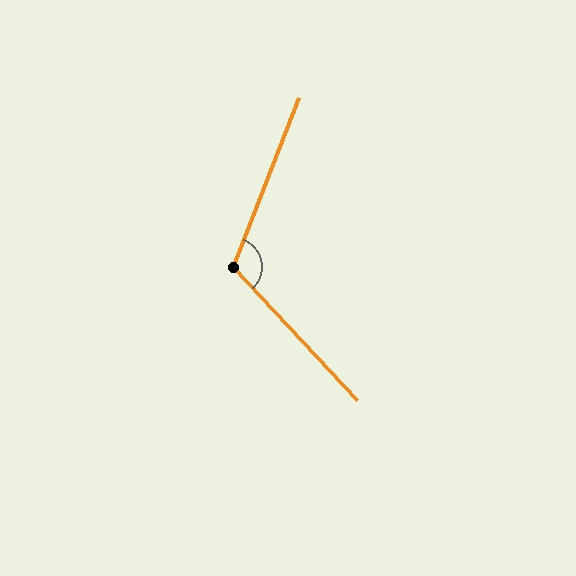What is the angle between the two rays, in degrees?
Approximately 116 degrees.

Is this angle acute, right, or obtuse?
It is obtuse.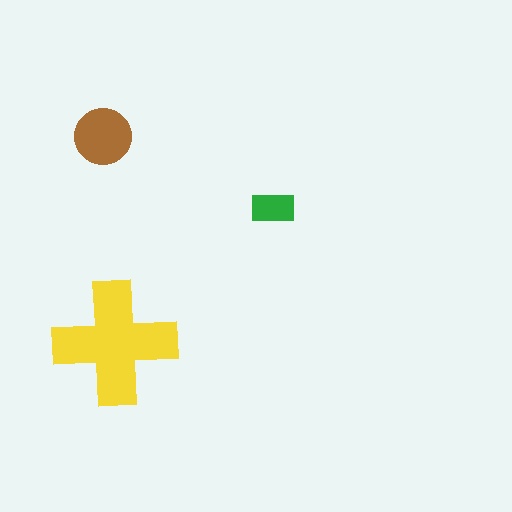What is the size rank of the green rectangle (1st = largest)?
3rd.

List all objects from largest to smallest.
The yellow cross, the brown circle, the green rectangle.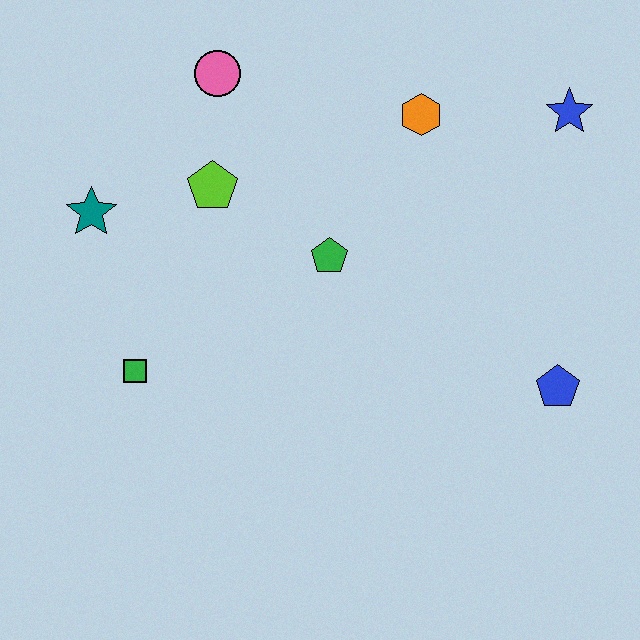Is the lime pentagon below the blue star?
Yes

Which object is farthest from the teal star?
The blue pentagon is farthest from the teal star.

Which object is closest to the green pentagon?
The lime pentagon is closest to the green pentagon.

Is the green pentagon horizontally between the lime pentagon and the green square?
No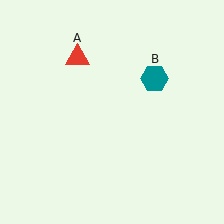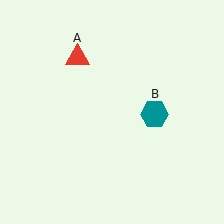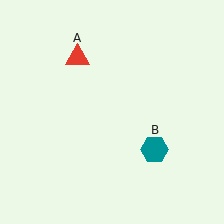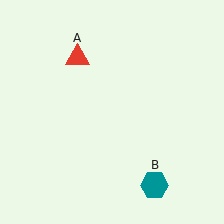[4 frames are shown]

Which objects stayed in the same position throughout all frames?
Red triangle (object A) remained stationary.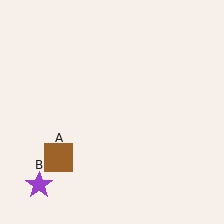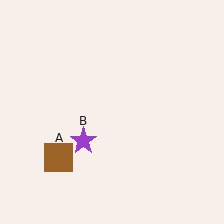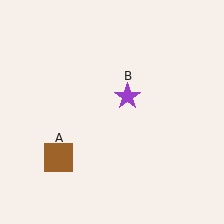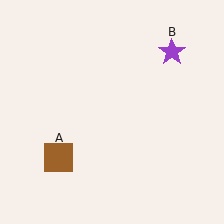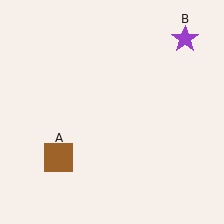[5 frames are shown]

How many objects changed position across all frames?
1 object changed position: purple star (object B).